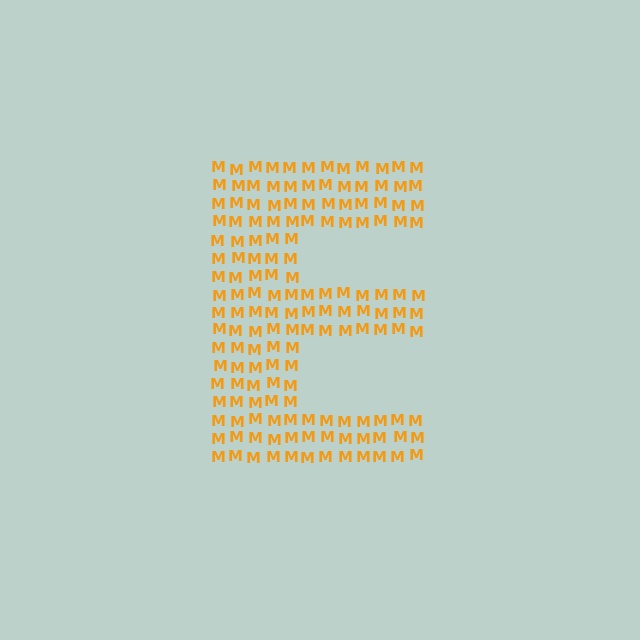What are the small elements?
The small elements are letter M's.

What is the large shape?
The large shape is the letter E.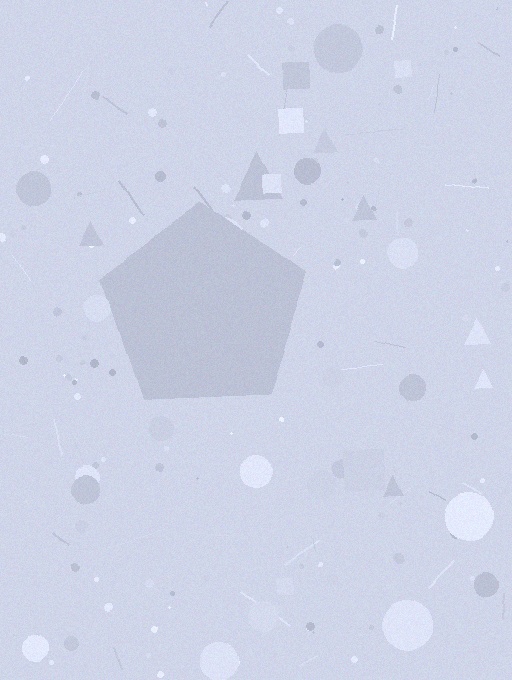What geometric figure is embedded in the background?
A pentagon is embedded in the background.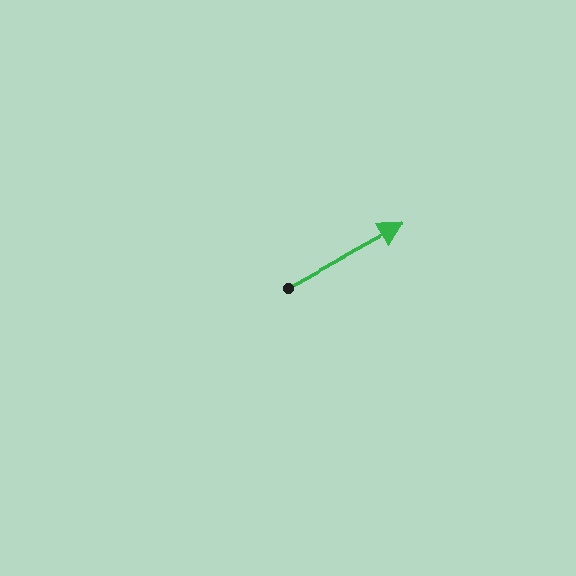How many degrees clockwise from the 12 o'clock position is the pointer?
Approximately 61 degrees.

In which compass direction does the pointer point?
Northeast.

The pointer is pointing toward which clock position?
Roughly 2 o'clock.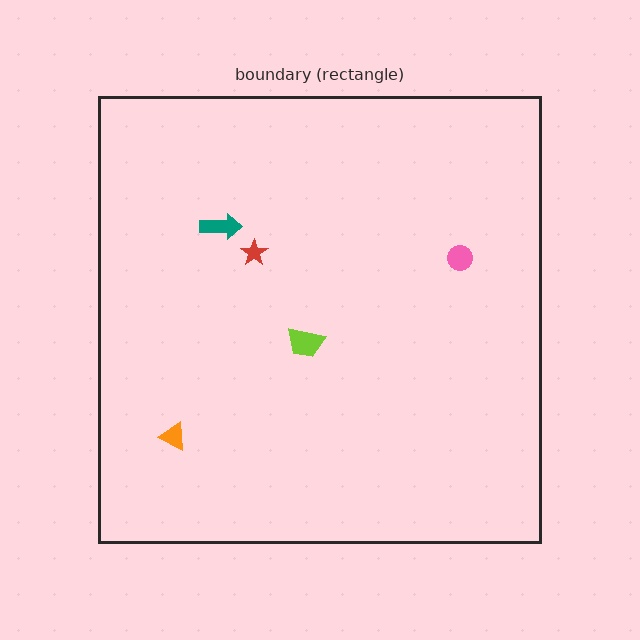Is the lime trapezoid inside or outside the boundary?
Inside.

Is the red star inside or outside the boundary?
Inside.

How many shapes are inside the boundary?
5 inside, 0 outside.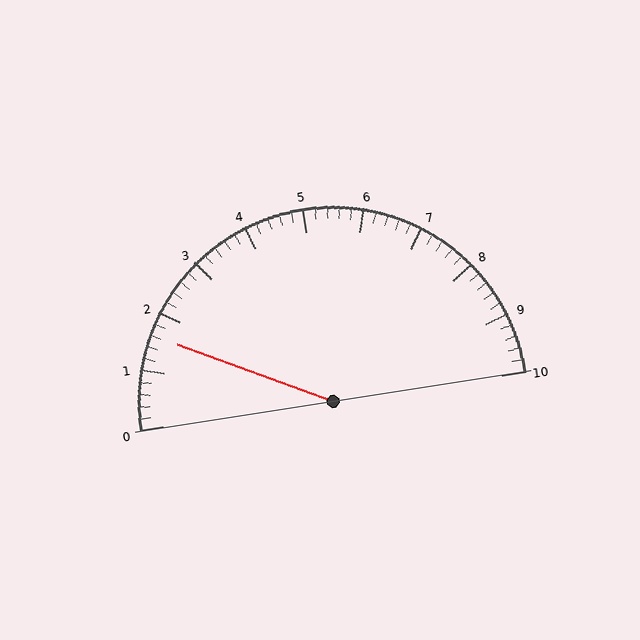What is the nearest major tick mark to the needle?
The nearest major tick mark is 2.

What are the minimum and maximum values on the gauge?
The gauge ranges from 0 to 10.